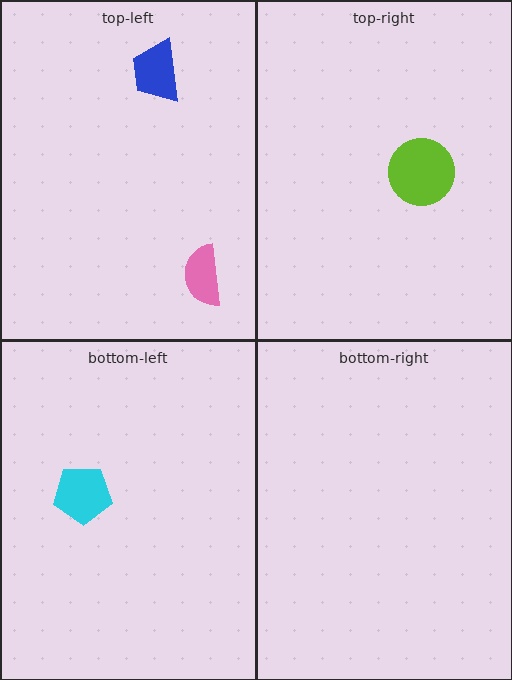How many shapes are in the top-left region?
2.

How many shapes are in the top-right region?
1.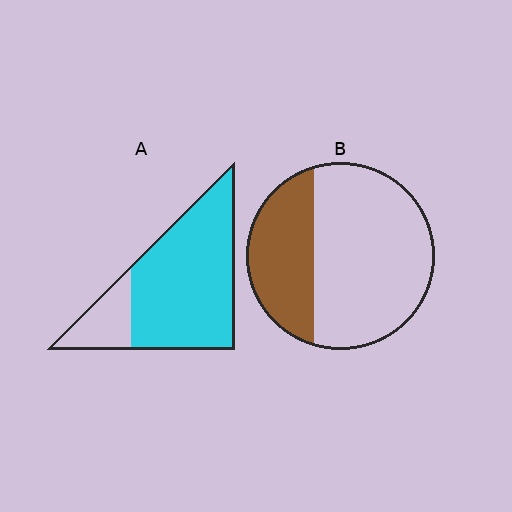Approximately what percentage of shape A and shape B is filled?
A is approximately 80% and B is approximately 30%.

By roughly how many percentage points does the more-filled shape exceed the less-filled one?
By roughly 50 percentage points (A over B).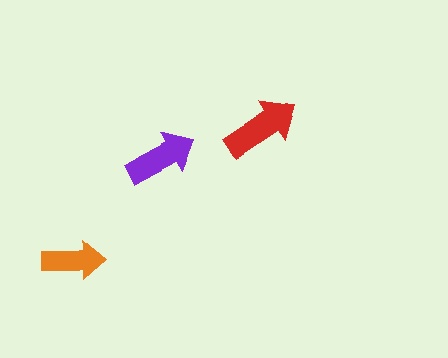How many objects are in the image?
There are 3 objects in the image.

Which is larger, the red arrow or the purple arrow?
The red one.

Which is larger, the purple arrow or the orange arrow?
The purple one.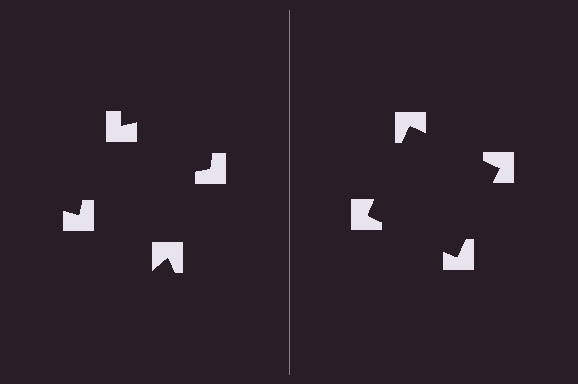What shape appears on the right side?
An illusory square.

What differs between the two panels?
The notched squares are positioned identically on both sides; only the wedge orientations differ. On the right they align to a square; on the left they are misaligned.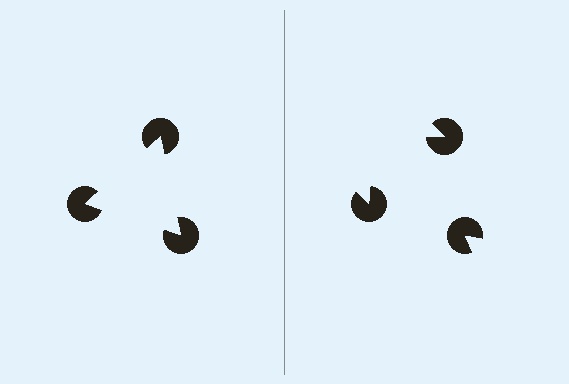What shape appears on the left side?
An illusory triangle.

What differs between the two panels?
The pac-man discs are positioned identically on both sides; only the wedge orientations differ. On the left they align to a triangle; on the right they are misaligned.